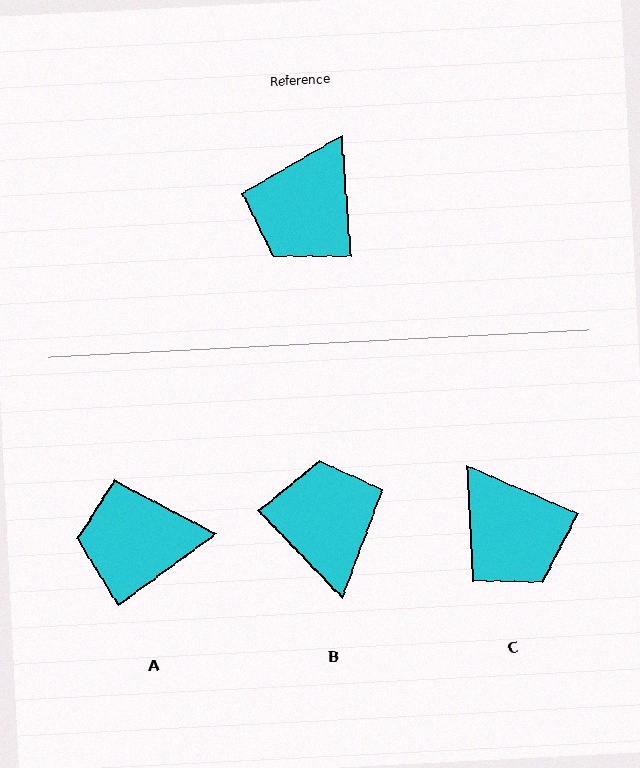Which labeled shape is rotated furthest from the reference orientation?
B, about 140 degrees away.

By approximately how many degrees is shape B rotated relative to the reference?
Approximately 140 degrees clockwise.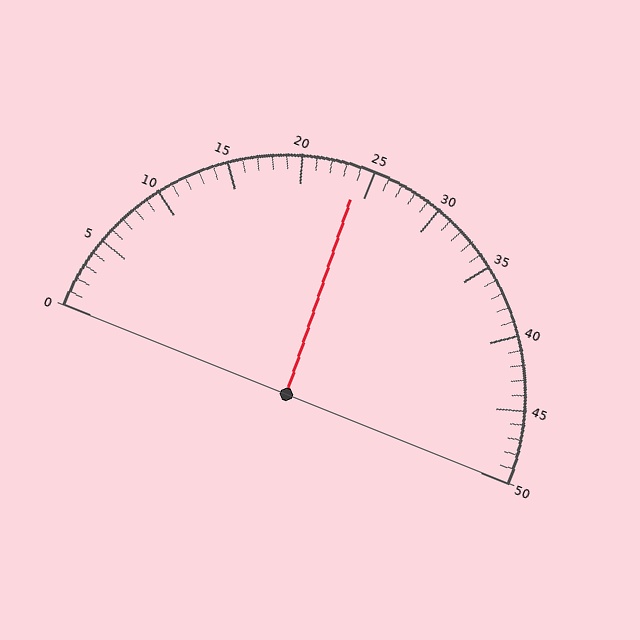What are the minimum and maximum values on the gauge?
The gauge ranges from 0 to 50.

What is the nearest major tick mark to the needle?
The nearest major tick mark is 25.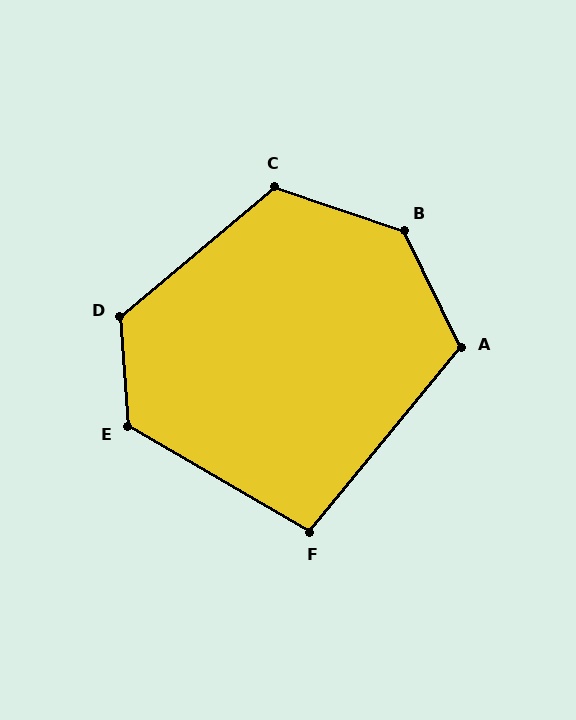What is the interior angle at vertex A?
Approximately 115 degrees (obtuse).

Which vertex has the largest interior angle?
B, at approximately 135 degrees.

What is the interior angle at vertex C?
Approximately 121 degrees (obtuse).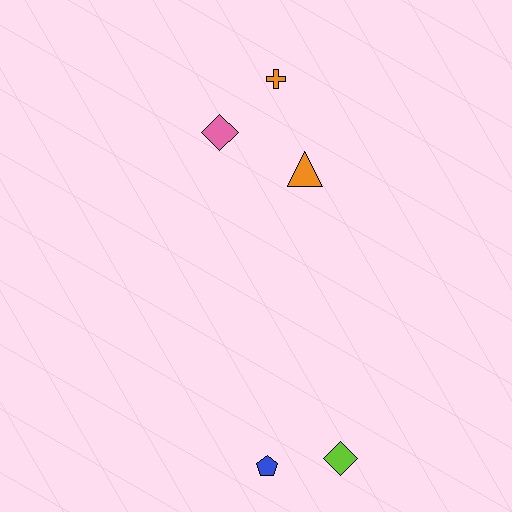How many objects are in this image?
There are 5 objects.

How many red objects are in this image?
There are no red objects.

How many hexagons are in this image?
There are no hexagons.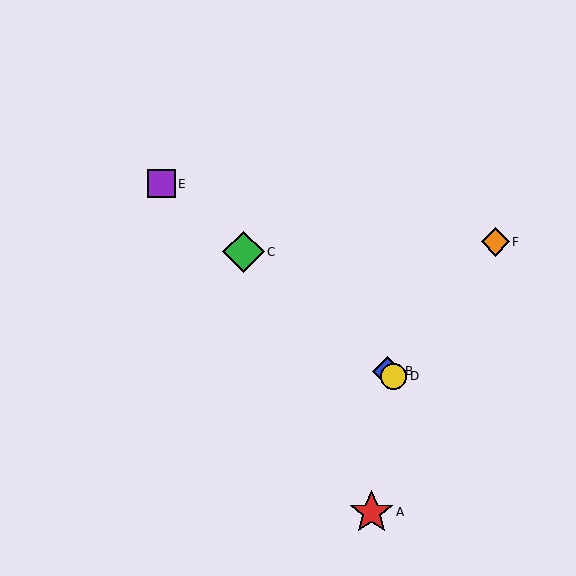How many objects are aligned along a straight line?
4 objects (B, C, D, E) are aligned along a straight line.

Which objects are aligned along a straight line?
Objects B, C, D, E are aligned along a straight line.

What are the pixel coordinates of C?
Object C is at (243, 252).